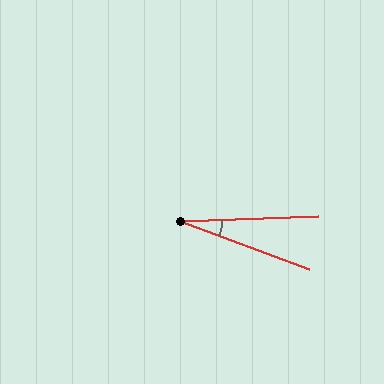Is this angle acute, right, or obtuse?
It is acute.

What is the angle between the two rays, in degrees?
Approximately 23 degrees.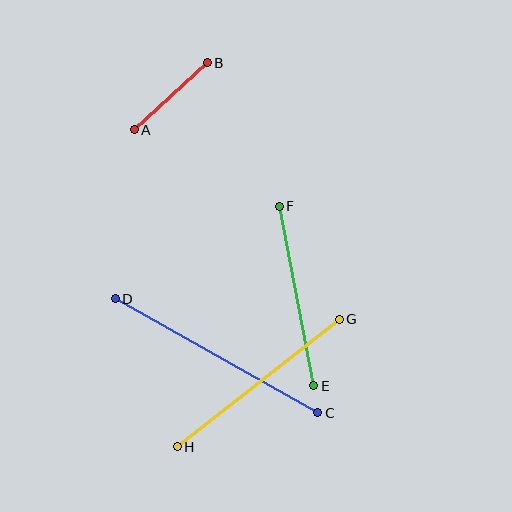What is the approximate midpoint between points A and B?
The midpoint is at approximately (171, 96) pixels.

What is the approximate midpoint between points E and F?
The midpoint is at approximately (297, 296) pixels.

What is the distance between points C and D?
The distance is approximately 232 pixels.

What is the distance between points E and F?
The distance is approximately 183 pixels.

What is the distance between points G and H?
The distance is approximately 206 pixels.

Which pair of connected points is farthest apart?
Points C and D are farthest apart.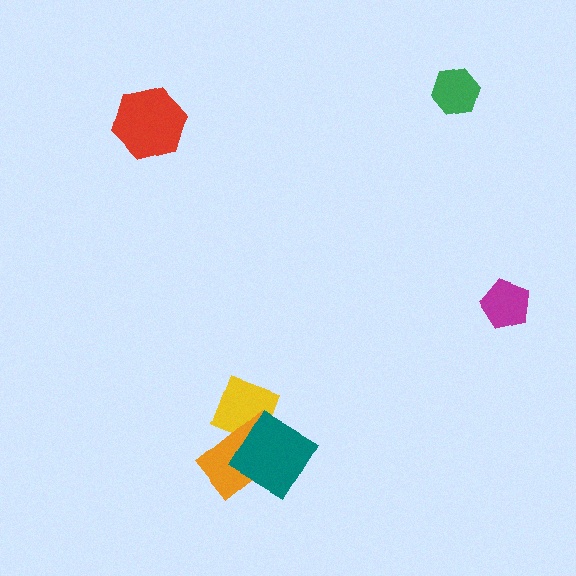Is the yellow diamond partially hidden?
Yes, it is partially covered by another shape.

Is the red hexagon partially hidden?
No, no other shape covers it.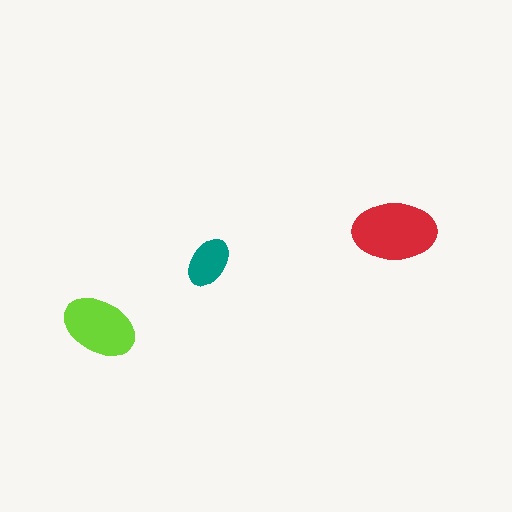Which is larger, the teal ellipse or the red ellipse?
The red one.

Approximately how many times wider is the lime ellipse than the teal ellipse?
About 1.5 times wider.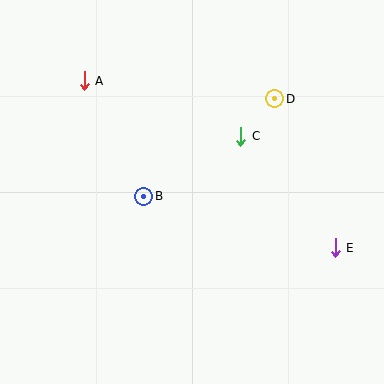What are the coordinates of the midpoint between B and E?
The midpoint between B and E is at (240, 222).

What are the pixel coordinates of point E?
Point E is at (335, 248).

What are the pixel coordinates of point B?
Point B is at (144, 196).